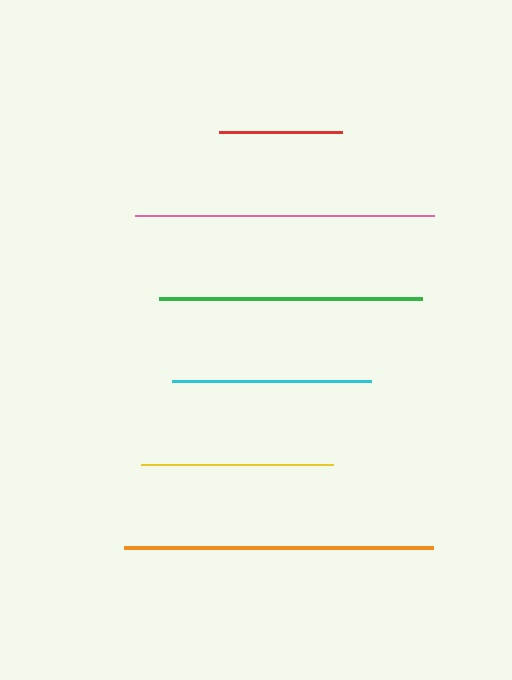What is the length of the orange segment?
The orange segment is approximately 309 pixels long.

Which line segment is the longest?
The orange line is the longest at approximately 309 pixels.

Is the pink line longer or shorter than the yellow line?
The pink line is longer than the yellow line.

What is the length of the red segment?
The red segment is approximately 123 pixels long.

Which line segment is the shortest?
The red line is the shortest at approximately 123 pixels.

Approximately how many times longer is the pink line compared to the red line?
The pink line is approximately 2.4 times the length of the red line.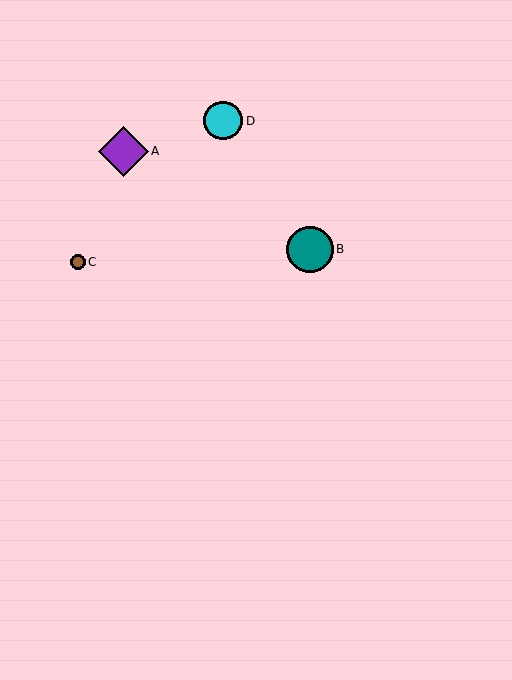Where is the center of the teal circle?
The center of the teal circle is at (310, 249).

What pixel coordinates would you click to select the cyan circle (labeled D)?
Click at (223, 121) to select the cyan circle D.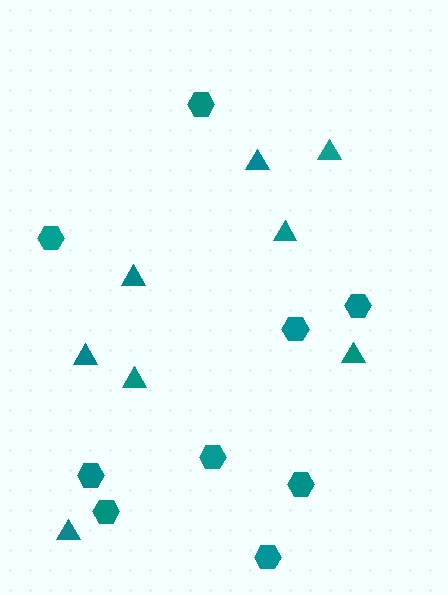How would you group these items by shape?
There are 2 groups: one group of triangles (8) and one group of hexagons (9).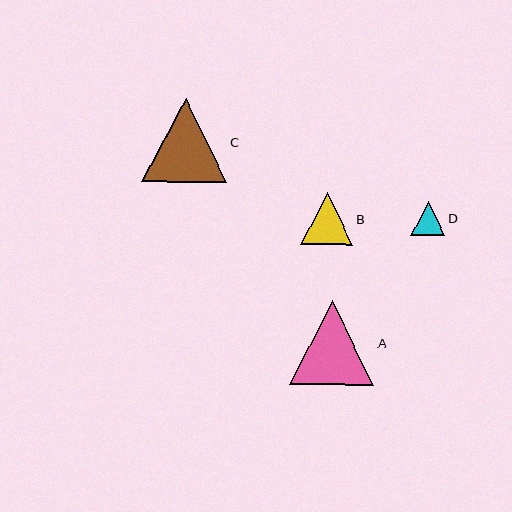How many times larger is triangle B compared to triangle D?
Triangle B is approximately 1.5 times the size of triangle D.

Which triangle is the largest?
Triangle A is the largest with a size of approximately 84 pixels.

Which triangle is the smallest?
Triangle D is the smallest with a size of approximately 34 pixels.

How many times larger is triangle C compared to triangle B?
Triangle C is approximately 1.6 times the size of triangle B.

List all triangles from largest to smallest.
From largest to smallest: A, C, B, D.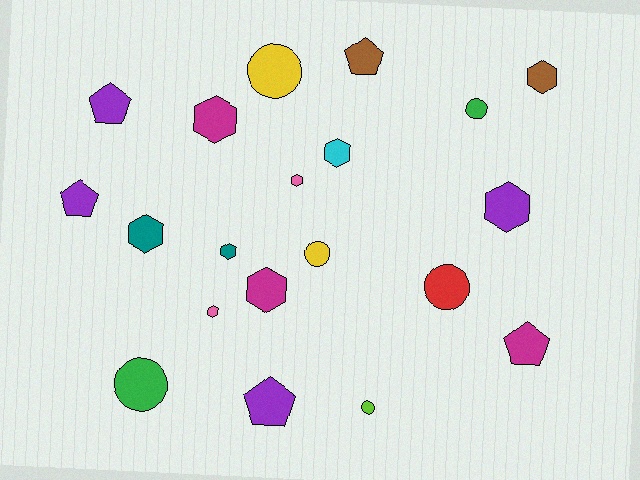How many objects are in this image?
There are 20 objects.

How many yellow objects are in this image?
There are 2 yellow objects.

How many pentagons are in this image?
There are 5 pentagons.